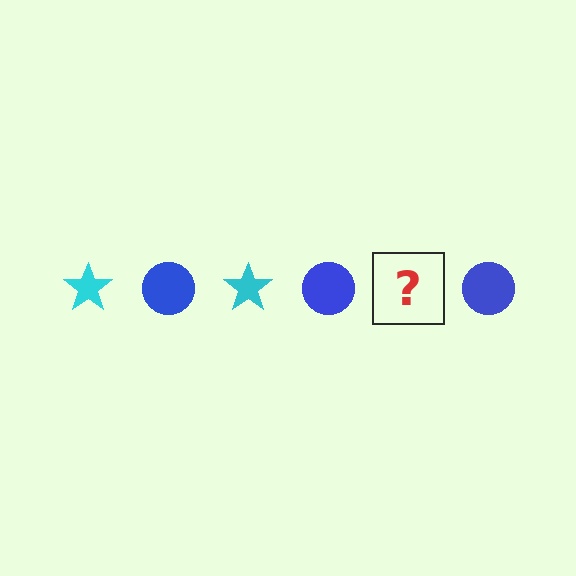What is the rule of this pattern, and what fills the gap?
The rule is that the pattern alternates between cyan star and blue circle. The gap should be filled with a cyan star.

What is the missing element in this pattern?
The missing element is a cyan star.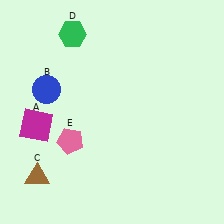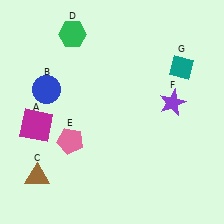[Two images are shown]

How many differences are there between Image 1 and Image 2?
There are 2 differences between the two images.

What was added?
A purple star (F), a teal diamond (G) were added in Image 2.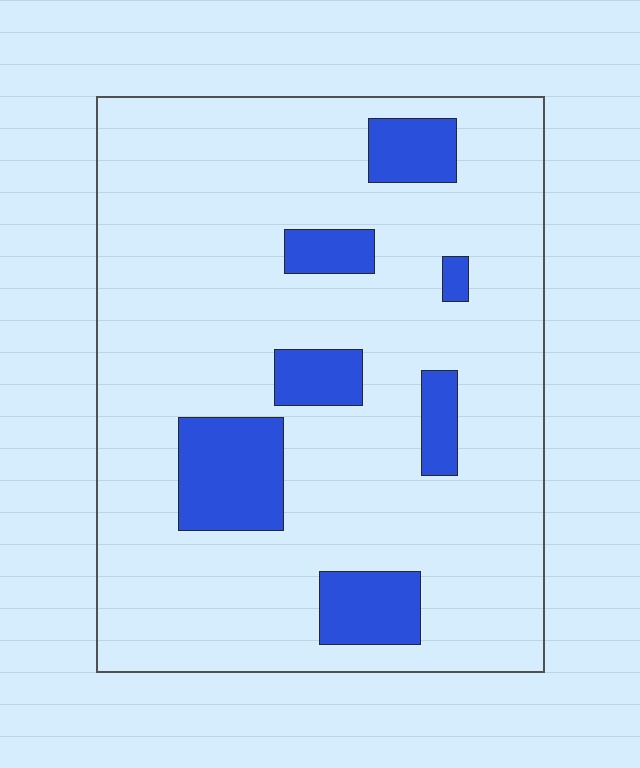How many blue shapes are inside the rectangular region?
7.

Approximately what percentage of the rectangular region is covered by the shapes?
Approximately 15%.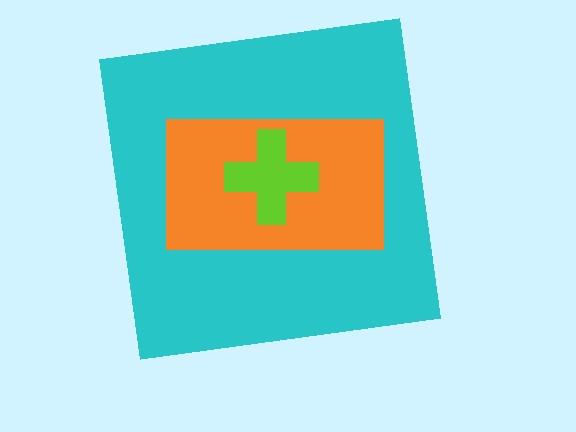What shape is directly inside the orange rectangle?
The lime cross.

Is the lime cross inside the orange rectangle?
Yes.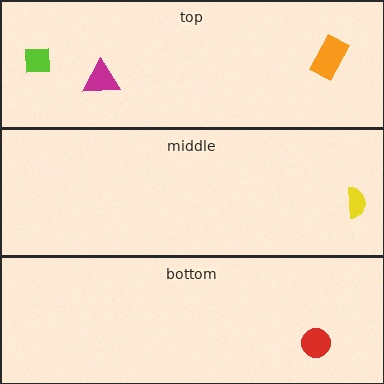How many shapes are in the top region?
3.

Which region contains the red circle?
The bottom region.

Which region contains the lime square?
The top region.